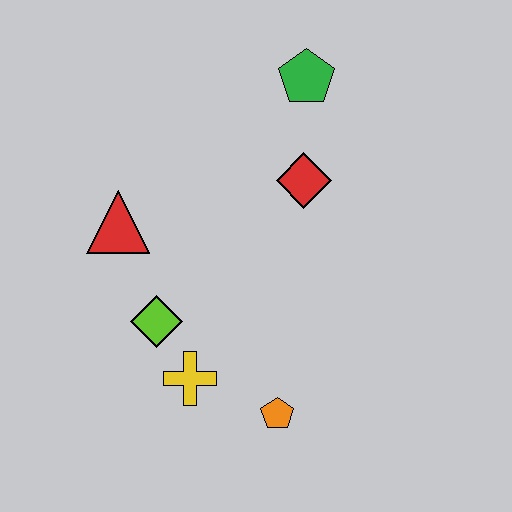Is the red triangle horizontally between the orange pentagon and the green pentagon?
No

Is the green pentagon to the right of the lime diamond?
Yes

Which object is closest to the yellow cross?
The lime diamond is closest to the yellow cross.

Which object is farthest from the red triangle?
The orange pentagon is farthest from the red triangle.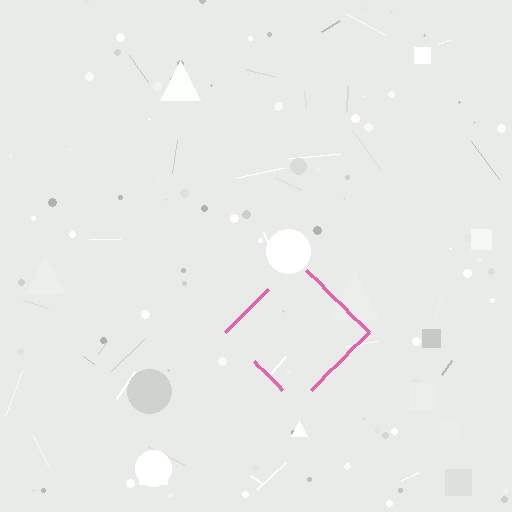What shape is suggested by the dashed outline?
The dashed outline suggests a diamond.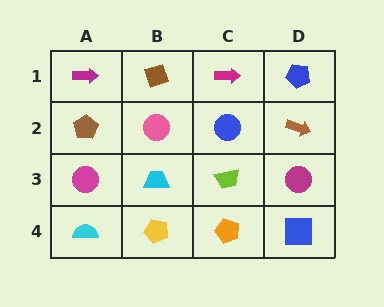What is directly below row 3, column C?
An orange pentagon.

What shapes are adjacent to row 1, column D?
A brown arrow (row 2, column D), a magenta arrow (row 1, column C).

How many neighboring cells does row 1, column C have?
3.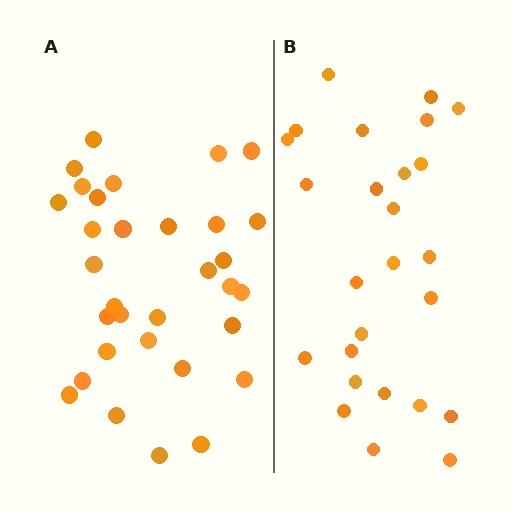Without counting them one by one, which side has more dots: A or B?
Region A (the left region) has more dots.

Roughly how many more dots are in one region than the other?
Region A has about 6 more dots than region B.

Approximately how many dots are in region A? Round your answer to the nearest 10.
About 30 dots. (The exact count is 32, which rounds to 30.)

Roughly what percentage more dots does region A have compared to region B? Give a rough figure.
About 25% more.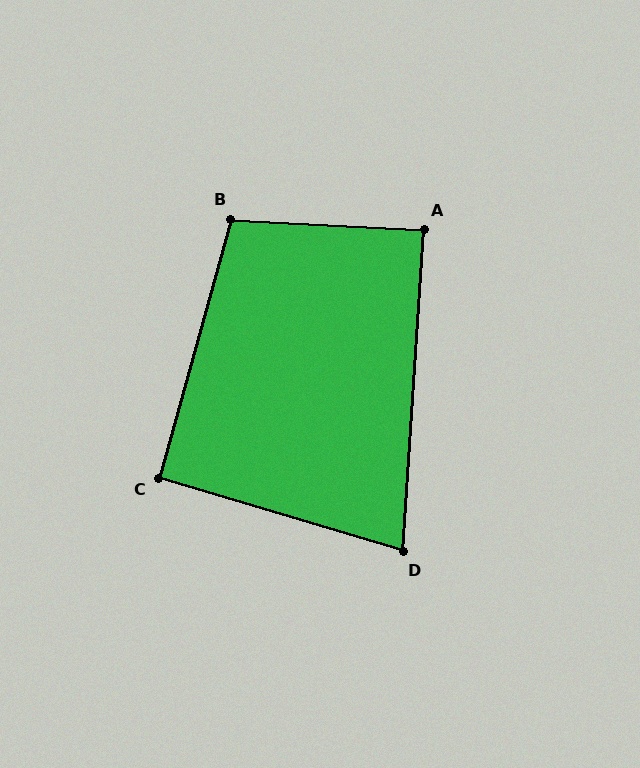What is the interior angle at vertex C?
Approximately 91 degrees (approximately right).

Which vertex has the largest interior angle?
B, at approximately 103 degrees.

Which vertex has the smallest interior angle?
D, at approximately 77 degrees.